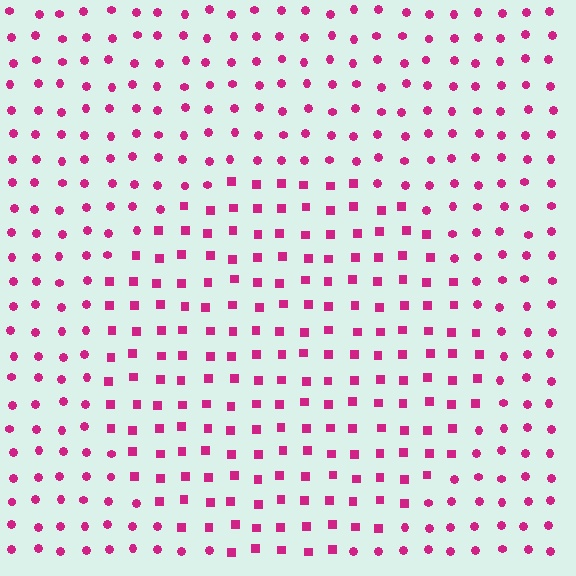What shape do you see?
I see a circle.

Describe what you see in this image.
The image is filled with small magenta elements arranged in a uniform grid. A circle-shaped region contains squares, while the surrounding area contains circles. The boundary is defined purely by the change in element shape.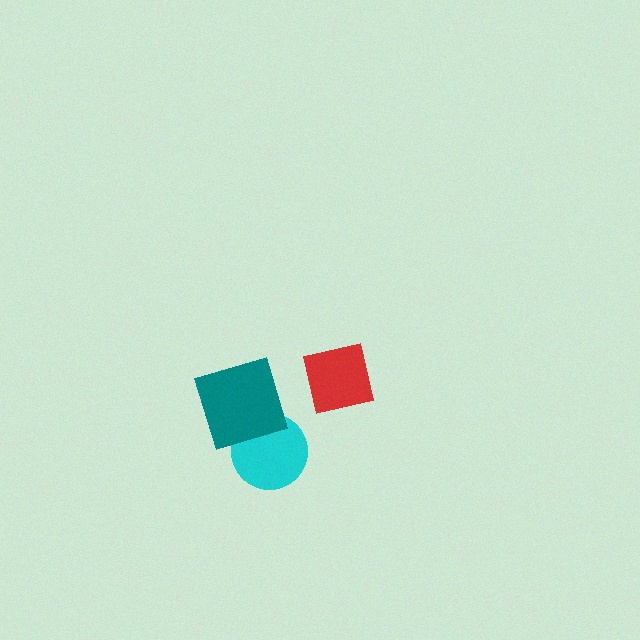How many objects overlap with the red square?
0 objects overlap with the red square.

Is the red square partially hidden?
No, no other shape covers it.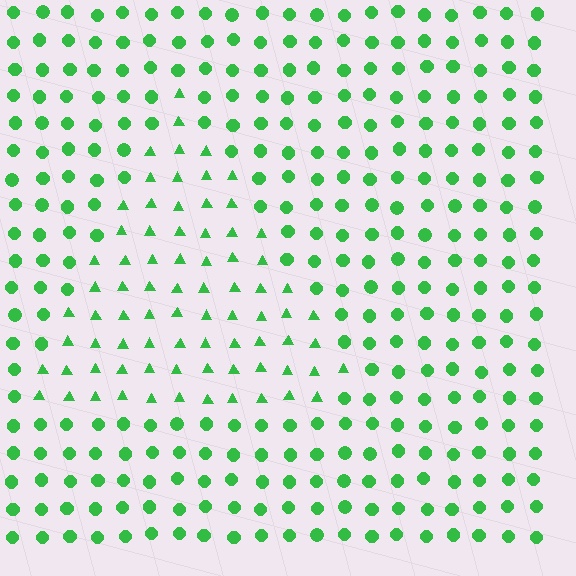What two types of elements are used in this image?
The image uses triangles inside the triangle region and circles outside it.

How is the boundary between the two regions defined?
The boundary is defined by a change in element shape: triangles inside vs. circles outside. All elements share the same color and spacing.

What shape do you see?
I see a triangle.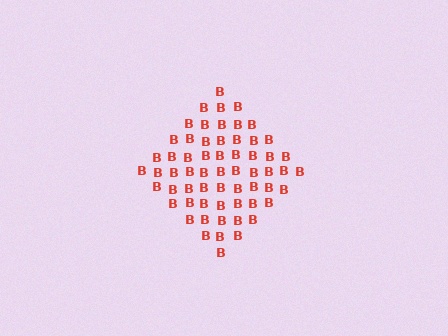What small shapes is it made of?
It is made of small letter B's.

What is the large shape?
The large shape is a diamond.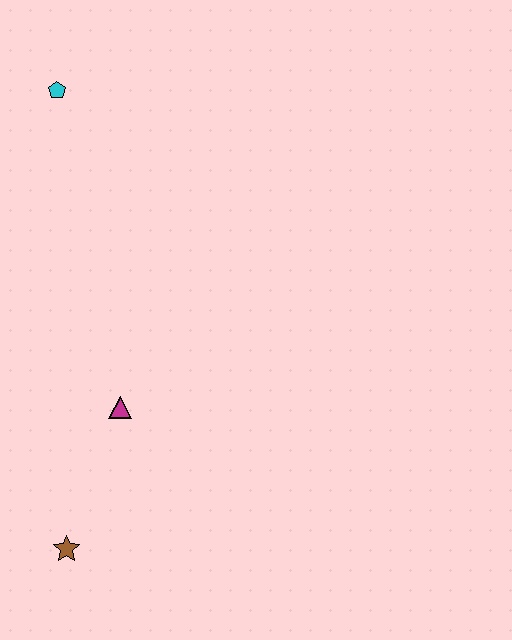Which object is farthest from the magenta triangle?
The cyan pentagon is farthest from the magenta triangle.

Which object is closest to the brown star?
The magenta triangle is closest to the brown star.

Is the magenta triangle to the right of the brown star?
Yes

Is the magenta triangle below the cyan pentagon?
Yes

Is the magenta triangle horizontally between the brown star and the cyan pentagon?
No